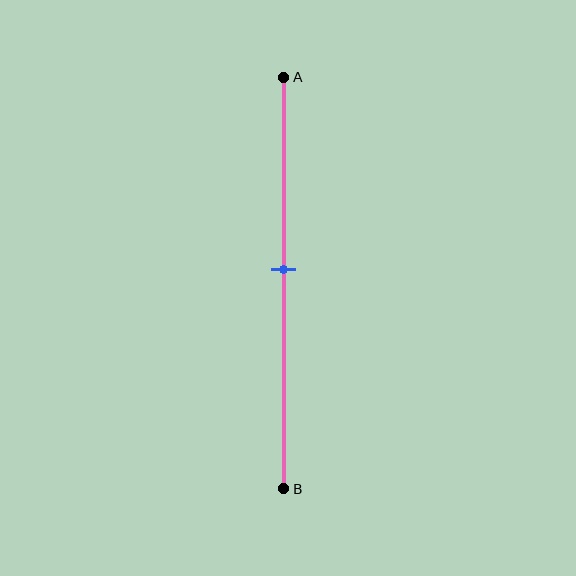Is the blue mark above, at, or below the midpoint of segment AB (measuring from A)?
The blue mark is above the midpoint of segment AB.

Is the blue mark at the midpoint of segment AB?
No, the mark is at about 45% from A, not at the 50% midpoint.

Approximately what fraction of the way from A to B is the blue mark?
The blue mark is approximately 45% of the way from A to B.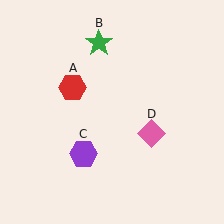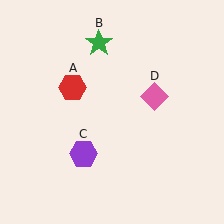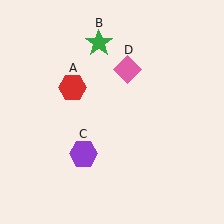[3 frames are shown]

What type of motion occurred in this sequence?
The pink diamond (object D) rotated counterclockwise around the center of the scene.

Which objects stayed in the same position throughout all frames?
Red hexagon (object A) and green star (object B) and purple hexagon (object C) remained stationary.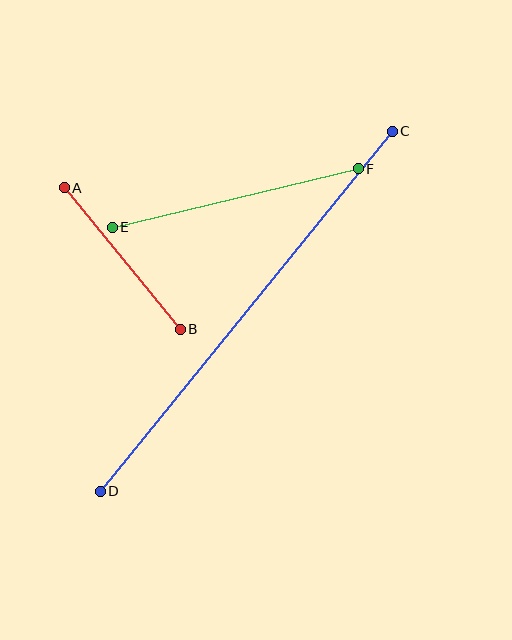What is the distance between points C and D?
The distance is approximately 464 pixels.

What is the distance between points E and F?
The distance is approximately 253 pixels.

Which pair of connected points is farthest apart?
Points C and D are farthest apart.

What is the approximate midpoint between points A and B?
The midpoint is at approximately (122, 259) pixels.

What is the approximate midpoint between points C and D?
The midpoint is at approximately (246, 311) pixels.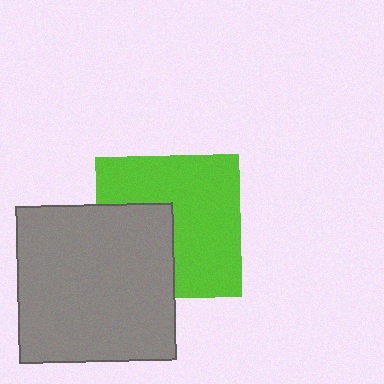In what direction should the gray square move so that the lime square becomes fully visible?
The gray square should move left. That is the shortest direction to clear the overlap and leave the lime square fully visible.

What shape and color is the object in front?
The object in front is a gray square.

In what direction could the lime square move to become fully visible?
The lime square could move right. That would shift it out from behind the gray square entirely.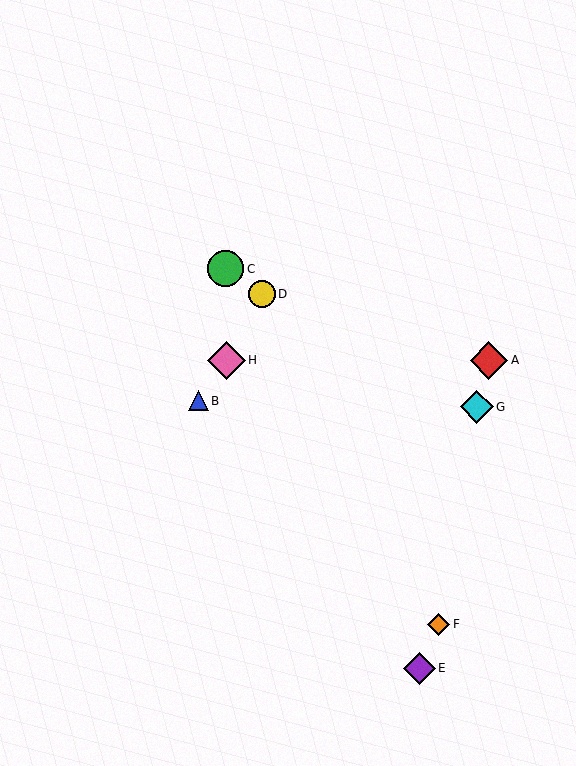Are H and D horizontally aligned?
No, H is at y≈360 and D is at y≈294.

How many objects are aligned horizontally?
2 objects (A, H) are aligned horizontally.